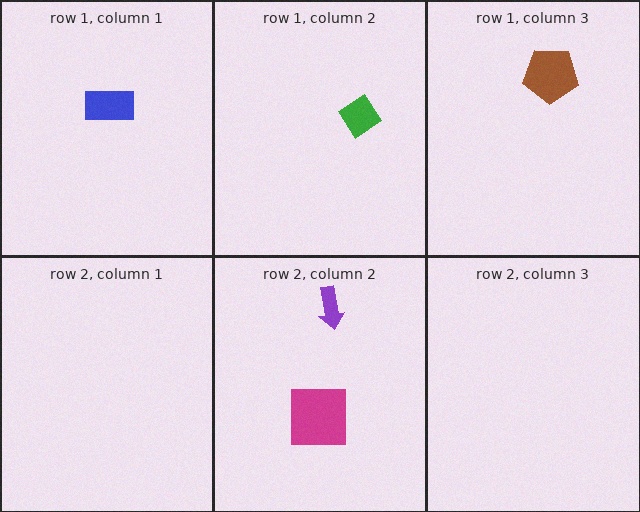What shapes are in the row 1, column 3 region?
The brown pentagon.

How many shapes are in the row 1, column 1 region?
1.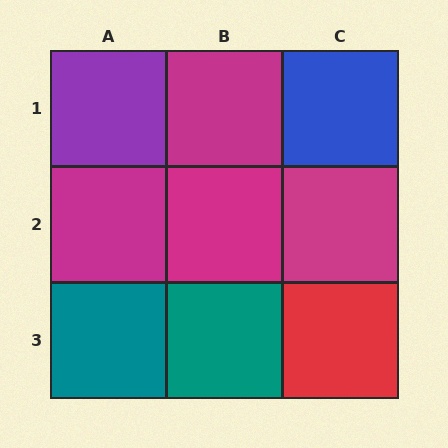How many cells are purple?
1 cell is purple.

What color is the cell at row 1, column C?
Blue.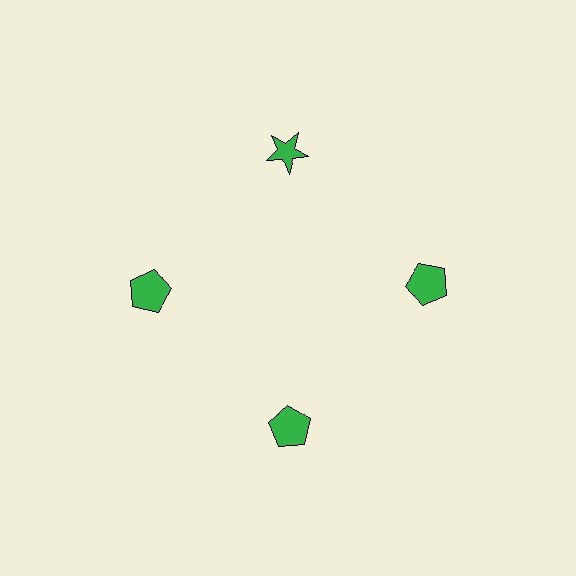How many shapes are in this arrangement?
There are 4 shapes arranged in a ring pattern.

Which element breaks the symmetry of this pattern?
The green star at roughly the 12 o'clock position breaks the symmetry. All other shapes are green pentagons.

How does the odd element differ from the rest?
It has a different shape: star instead of pentagon.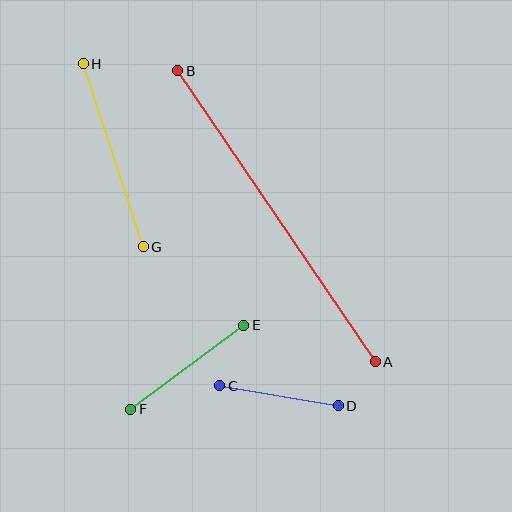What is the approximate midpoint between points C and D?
The midpoint is at approximately (279, 396) pixels.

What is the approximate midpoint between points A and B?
The midpoint is at approximately (276, 216) pixels.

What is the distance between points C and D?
The distance is approximately 120 pixels.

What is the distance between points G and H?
The distance is approximately 193 pixels.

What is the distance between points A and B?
The distance is approximately 352 pixels.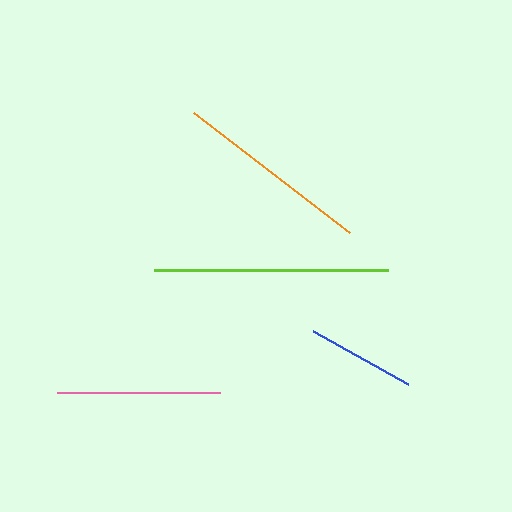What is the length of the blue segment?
The blue segment is approximately 109 pixels long.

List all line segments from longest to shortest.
From longest to shortest: lime, orange, pink, blue.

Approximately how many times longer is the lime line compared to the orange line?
The lime line is approximately 1.2 times the length of the orange line.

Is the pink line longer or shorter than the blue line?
The pink line is longer than the blue line.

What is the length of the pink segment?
The pink segment is approximately 163 pixels long.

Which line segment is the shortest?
The blue line is the shortest at approximately 109 pixels.